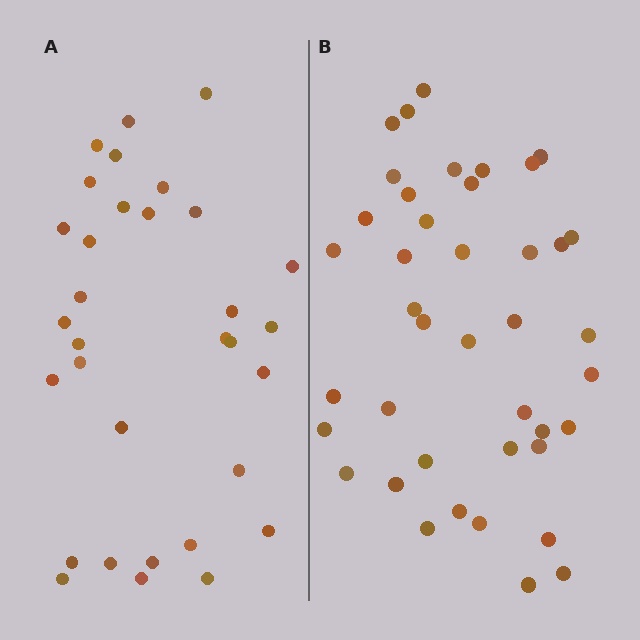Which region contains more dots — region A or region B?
Region B (the right region) has more dots.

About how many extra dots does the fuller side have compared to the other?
Region B has roughly 8 or so more dots than region A.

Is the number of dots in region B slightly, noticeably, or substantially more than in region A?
Region B has noticeably more, but not dramatically so. The ratio is roughly 1.3 to 1.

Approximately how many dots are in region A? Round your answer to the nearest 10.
About 30 dots. (The exact count is 32, which rounds to 30.)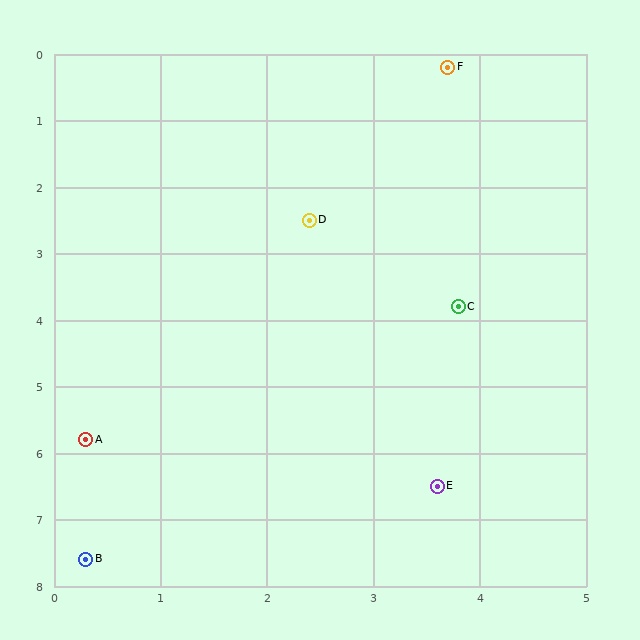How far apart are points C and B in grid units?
Points C and B are about 5.2 grid units apart.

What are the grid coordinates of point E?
Point E is at approximately (3.6, 6.5).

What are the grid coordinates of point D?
Point D is at approximately (2.4, 2.5).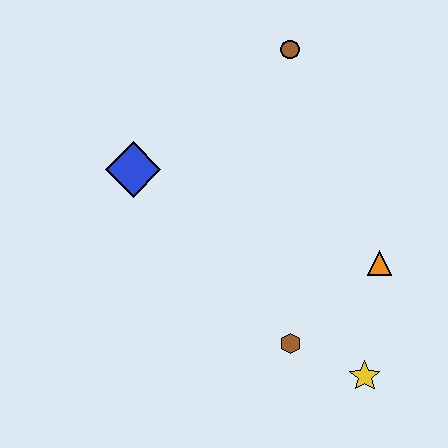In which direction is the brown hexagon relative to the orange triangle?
The brown hexagon is to the left of the orange triangle.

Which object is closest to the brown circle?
The blue diamond is closest to the brown circle.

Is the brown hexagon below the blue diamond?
Yes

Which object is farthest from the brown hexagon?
The brown circle is farthest from the brown hexagon.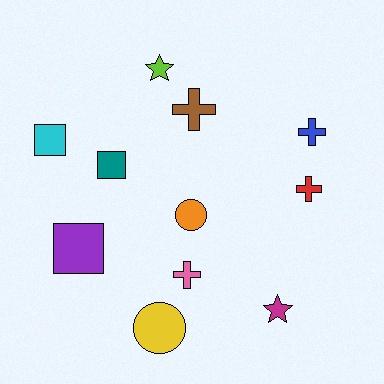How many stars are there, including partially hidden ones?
There are 2 stars.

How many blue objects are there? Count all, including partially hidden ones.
There is 1 blue object.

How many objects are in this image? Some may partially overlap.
There are 11 objects.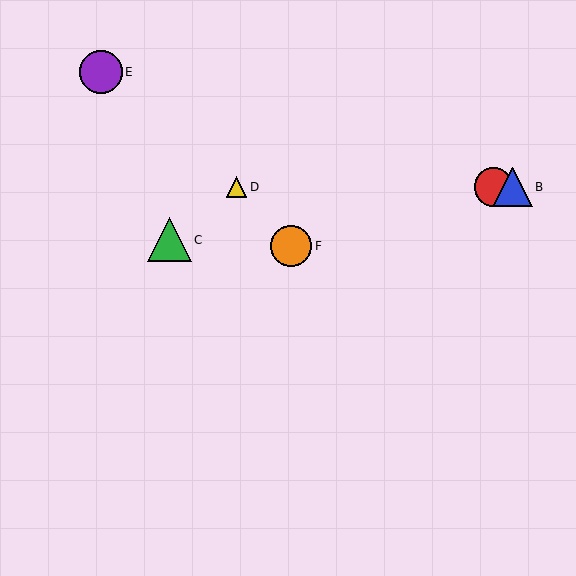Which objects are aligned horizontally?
Objects A, B, D are aligned horizontally.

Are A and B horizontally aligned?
Yes, both are at y≈187.